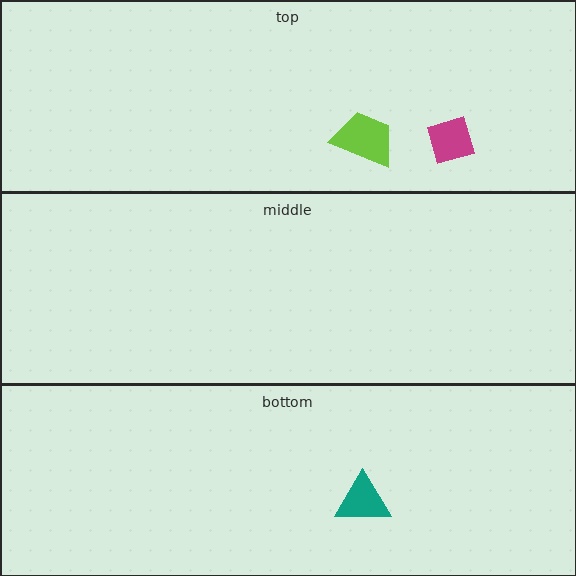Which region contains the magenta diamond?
The top region.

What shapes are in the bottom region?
The teal triangle.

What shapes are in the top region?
The magenta diamond, the lime trapezoid.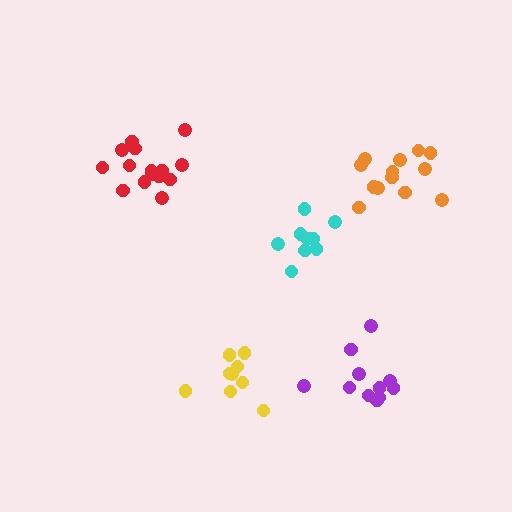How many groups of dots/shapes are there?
There are 5 groups.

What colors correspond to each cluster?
The clusters are colored: purple, orange, red, cyan, yellow.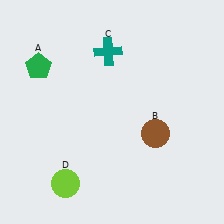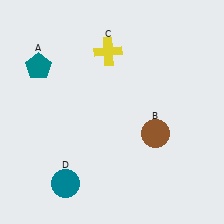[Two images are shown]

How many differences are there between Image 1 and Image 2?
There are 3 differences between the two images.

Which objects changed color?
A changed from green to teal. C changed from teal to yellow. D changed from lime to teal.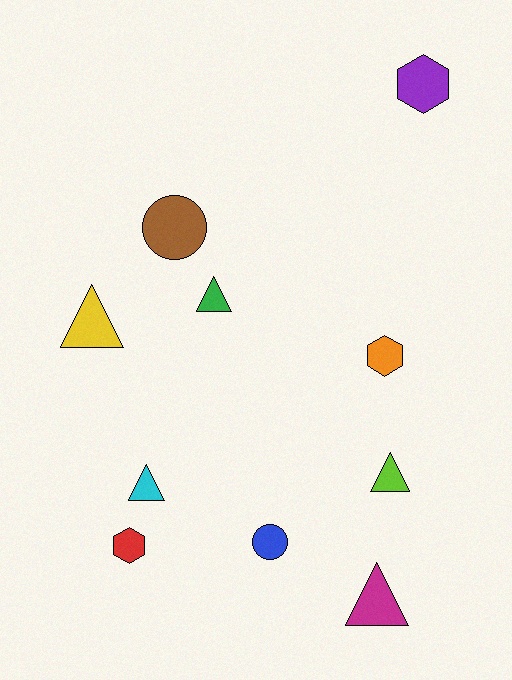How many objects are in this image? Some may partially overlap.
There are 10 objects.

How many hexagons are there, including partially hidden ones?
There are 3 hexagons.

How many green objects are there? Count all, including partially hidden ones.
There is 1 green object.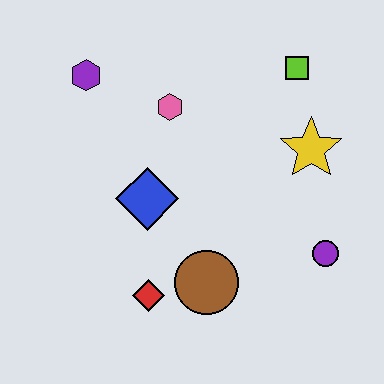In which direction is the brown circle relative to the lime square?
The brown circle is below the lime square.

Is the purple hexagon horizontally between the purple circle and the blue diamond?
No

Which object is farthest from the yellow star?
The purple hexagon is farthest from the yellow star.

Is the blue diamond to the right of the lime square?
No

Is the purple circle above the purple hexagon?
No